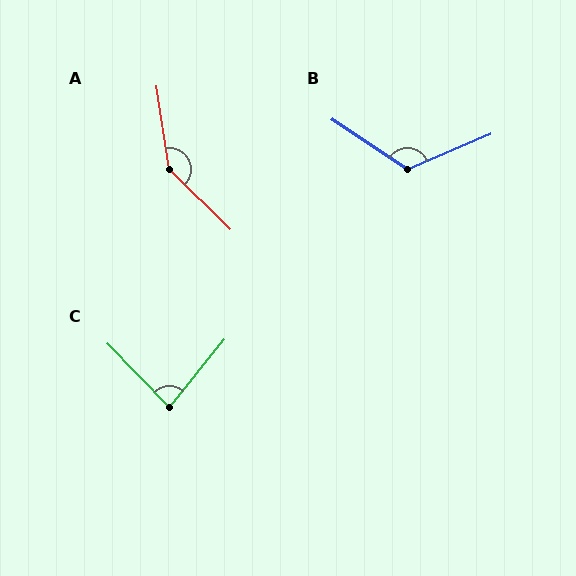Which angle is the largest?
A, at approximately 143 degrees.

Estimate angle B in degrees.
Approximately 123 degrees.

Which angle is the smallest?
C, at approximately 83 degrees.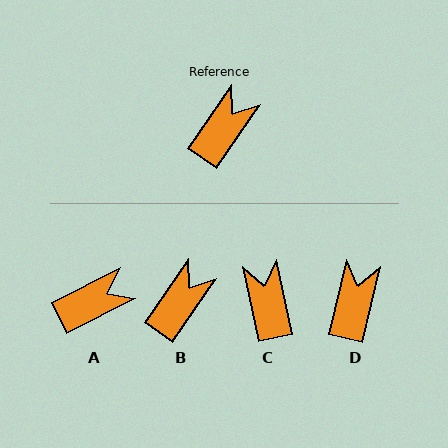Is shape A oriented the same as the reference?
No, it is off by about 29 degrees.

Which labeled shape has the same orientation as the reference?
B.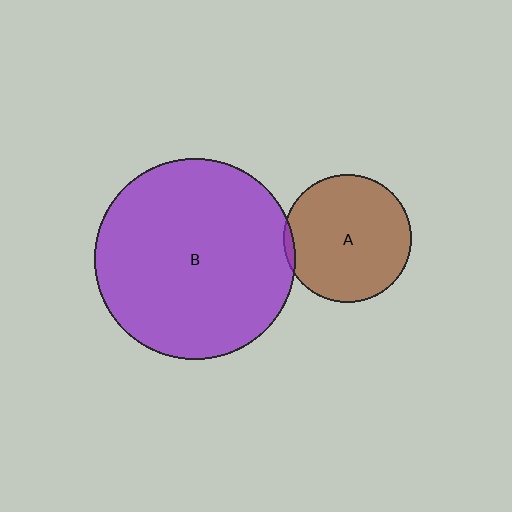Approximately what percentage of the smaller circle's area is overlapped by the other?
Approximately 5%.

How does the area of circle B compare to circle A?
Approximately 2.5 times.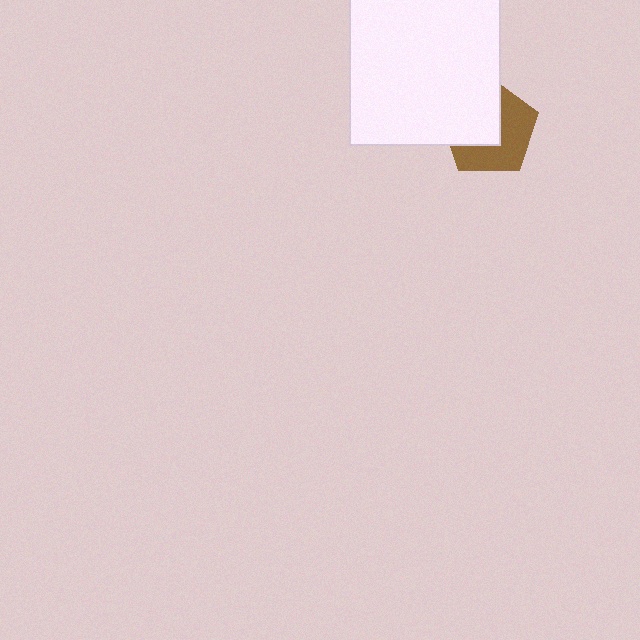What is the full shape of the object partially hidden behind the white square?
The partially hidden object is a brown pentagon.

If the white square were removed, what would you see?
You would see the complete brown pentagon.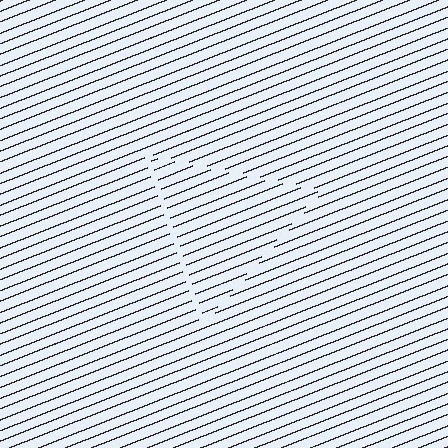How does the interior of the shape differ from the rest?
The interior of the shape contains the same grating, shifted by half a period — the contour is defined by the phase discontinuity where line-ends from the inner and outer gratings abut.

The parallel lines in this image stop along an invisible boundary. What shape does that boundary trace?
An illusory triangle. The interior of the shape contains the same grating, shifted by half a period — the contour is defined by the phase discontinuity where line-ends from the inner and outer gratings abut.